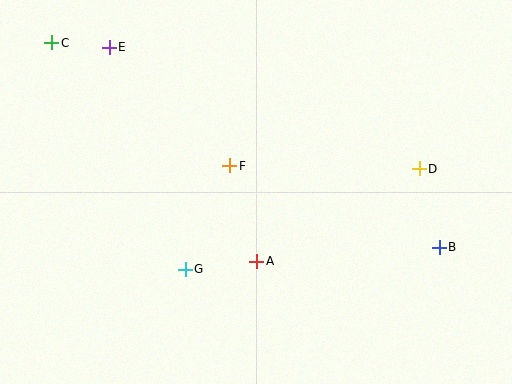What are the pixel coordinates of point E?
Point E is at (109, 47).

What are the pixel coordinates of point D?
Point D is at (419, 169).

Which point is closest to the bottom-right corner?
Point B is closest to the bottom-right corner.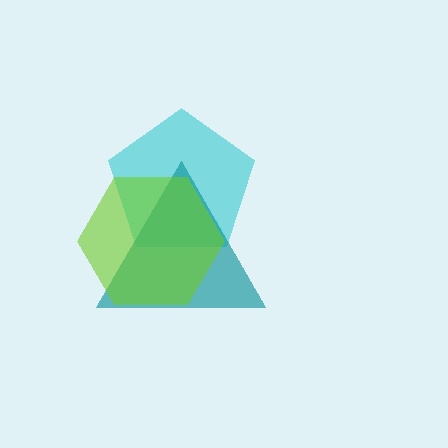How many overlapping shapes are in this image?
There are 3 overlapping shapes in the image.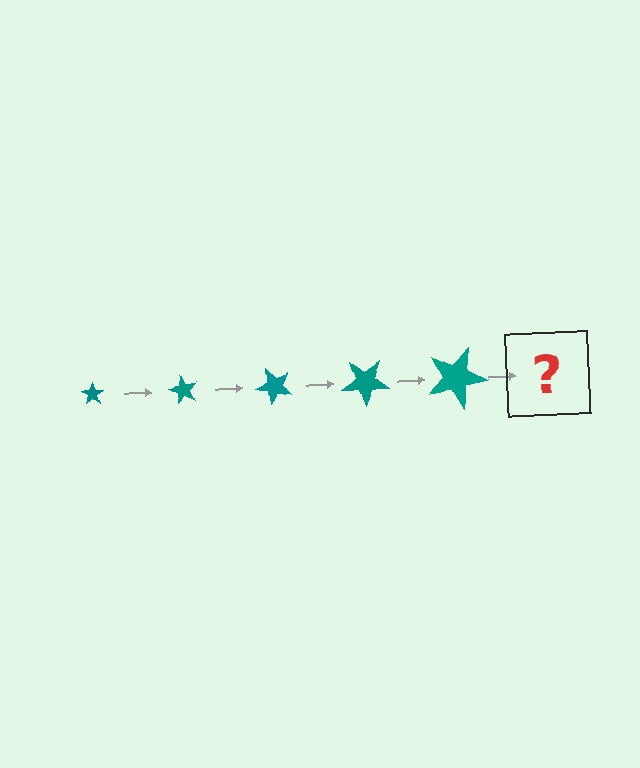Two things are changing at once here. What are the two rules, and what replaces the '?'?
The two rules are that the star grows larger each step and it rotates 60 degrees each step. The '?' should be a star, larger than the previous one and rotated 300 degrees from the start.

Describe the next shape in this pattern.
It should be a star, larger than the previous one and rotated 300 degrees from the start.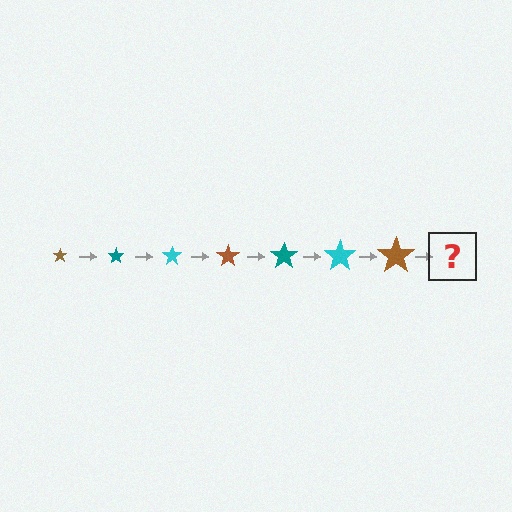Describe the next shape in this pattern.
It should be a teal star, larger than the previous one.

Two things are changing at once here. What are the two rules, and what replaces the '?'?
The two rules are that the star grows larger each step and the color cycles through brown, teal, and cyan. The '?' should be a teal star, larger than the previous one.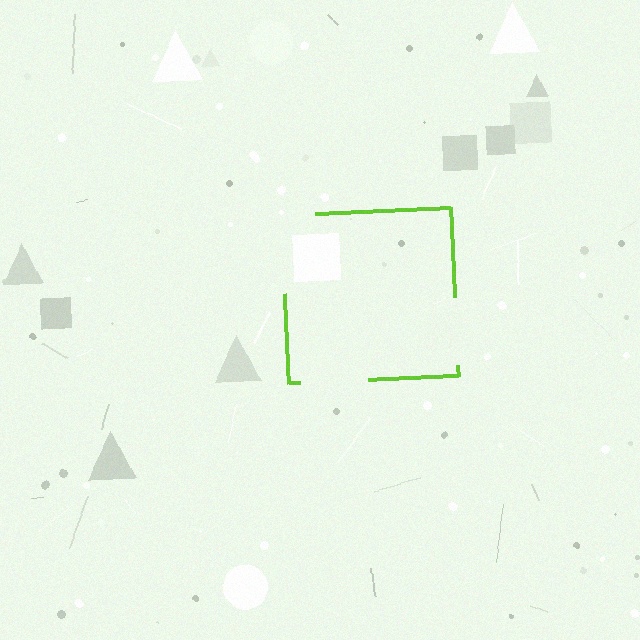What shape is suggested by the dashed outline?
The dashed outline suggests a square.